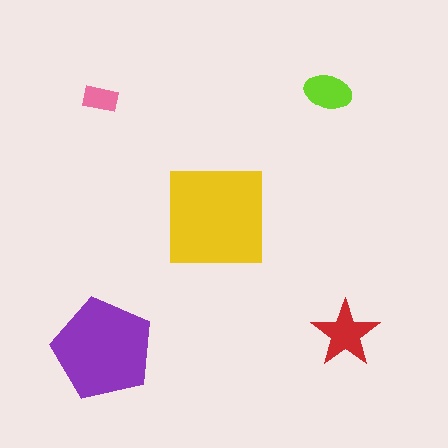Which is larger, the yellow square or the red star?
The yellow square.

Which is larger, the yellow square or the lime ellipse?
The yellow square.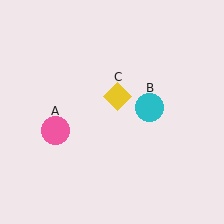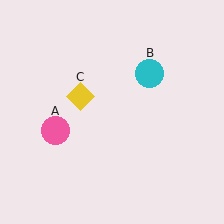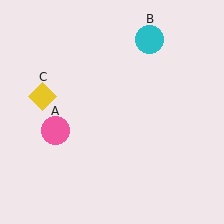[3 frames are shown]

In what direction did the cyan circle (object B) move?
The cyan circle (object B) moved up.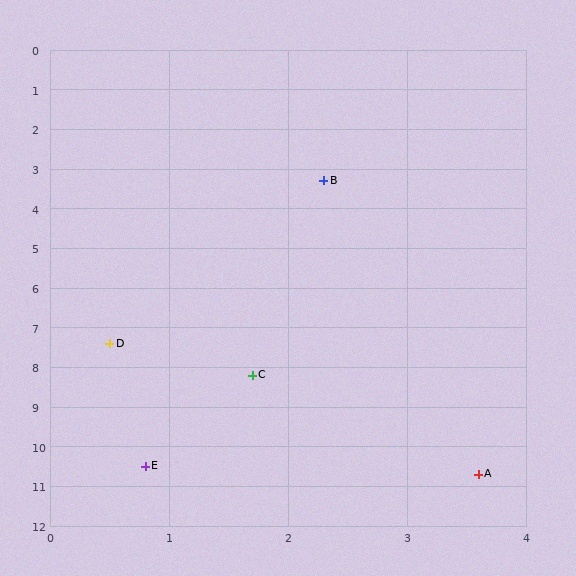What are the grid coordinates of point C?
Point C is at approximately (1.7, 8.2).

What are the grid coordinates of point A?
Point A is at approximately (3.6, 10.7).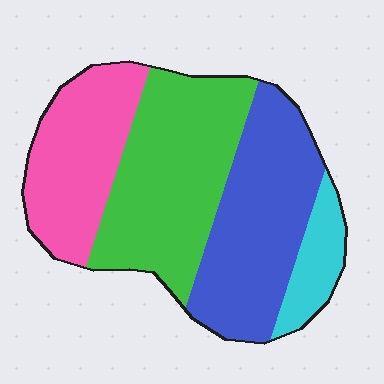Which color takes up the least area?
Cyan, at roughly 10%.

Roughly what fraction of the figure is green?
Green covers roughly 35% of the figure.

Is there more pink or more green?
Green.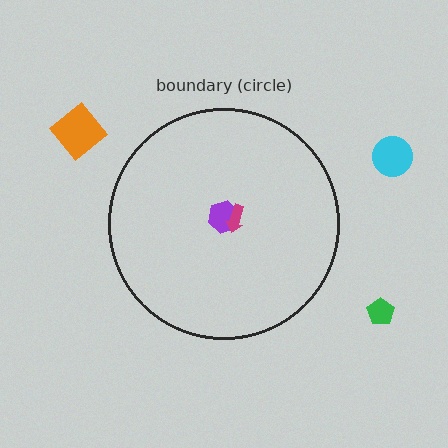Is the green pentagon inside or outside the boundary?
Outside.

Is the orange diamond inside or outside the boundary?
Outside.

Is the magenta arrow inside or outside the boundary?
Inside.